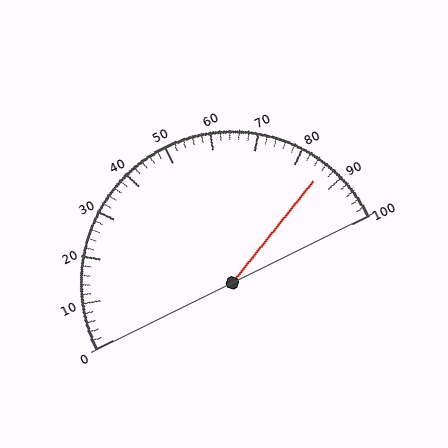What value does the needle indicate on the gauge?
The needle indicates approximately 86.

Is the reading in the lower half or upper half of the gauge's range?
The reading is in the upper half of the range (0 to 100).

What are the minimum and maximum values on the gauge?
The gauge ranges from 0 to 100.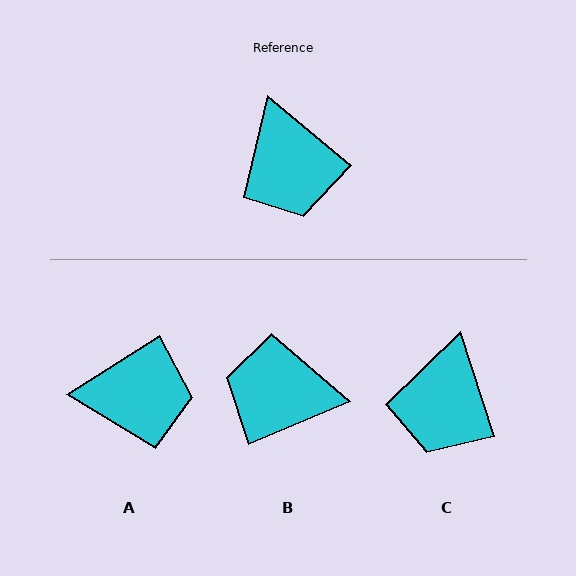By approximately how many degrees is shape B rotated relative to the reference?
Approximately 118 degrees clockwise.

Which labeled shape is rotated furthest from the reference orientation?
B, about 118 degrees away.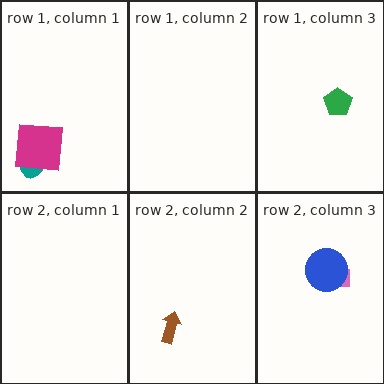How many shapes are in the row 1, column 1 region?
2.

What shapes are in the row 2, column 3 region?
The pink rectangle, the blue circle.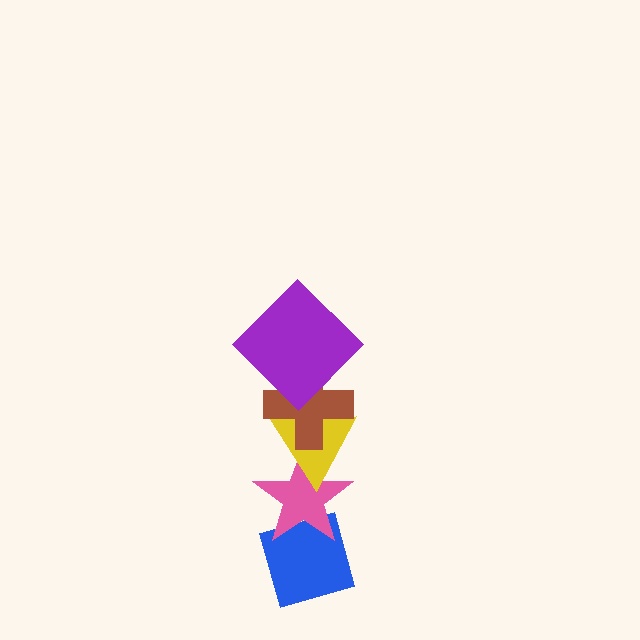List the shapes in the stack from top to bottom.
From top to bottom: the purple diamond, the brown cross, the yellow triangle, the pink star, the blue diamond.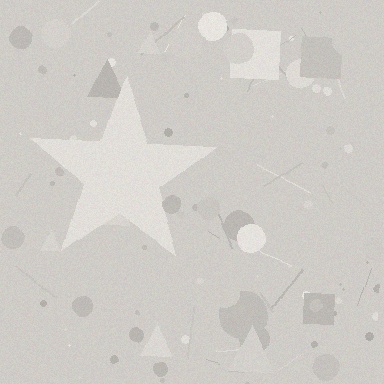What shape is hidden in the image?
A star is hidden in the image.